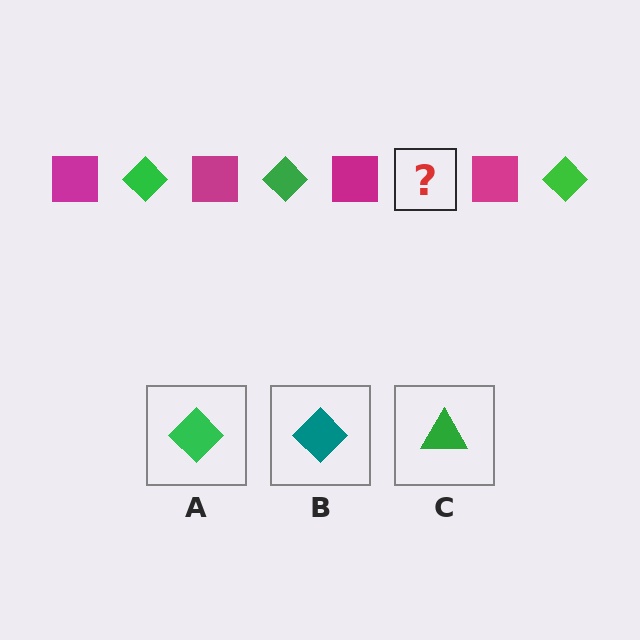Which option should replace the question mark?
Option A.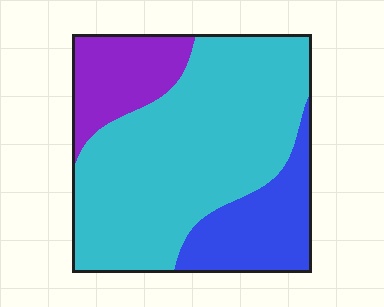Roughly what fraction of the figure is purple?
Purple takes up about one sixth (1/6) of the figure.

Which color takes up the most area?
Cyan, at roughly 65%.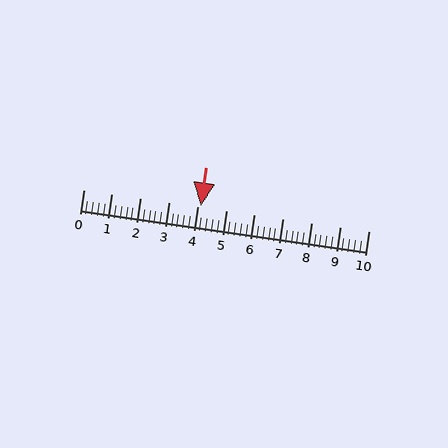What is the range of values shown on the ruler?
The ruler shows values from 0 to 10.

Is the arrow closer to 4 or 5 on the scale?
The arrow is closer to 4.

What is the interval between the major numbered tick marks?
The major tick marks are spaced 1 units apart.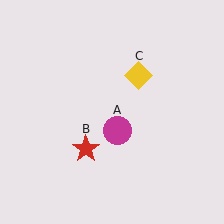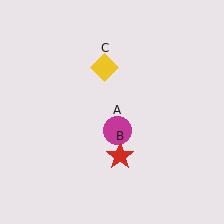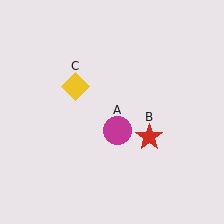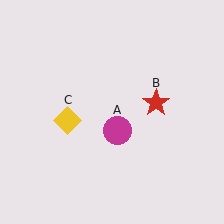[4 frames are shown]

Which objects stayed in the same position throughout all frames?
Magenta circle (object A) remained stationary.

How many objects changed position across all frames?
2 objects changed position: red star (object B), yellow diamond (object C).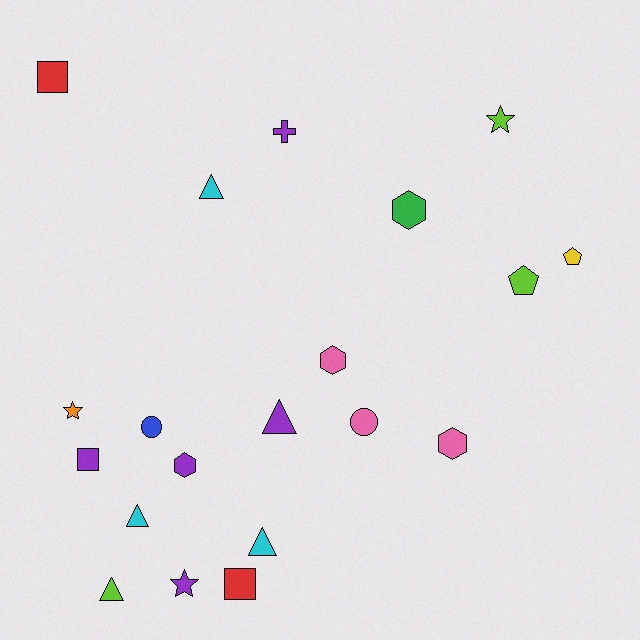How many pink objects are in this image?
There are 3 pink objects.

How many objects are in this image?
There are 20 objects.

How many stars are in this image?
There are 3 stars.